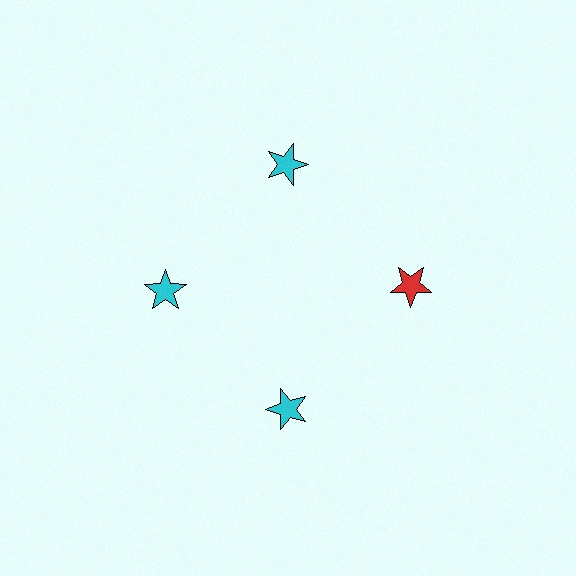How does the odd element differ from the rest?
It has a different color: red instead of cyan.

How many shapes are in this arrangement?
There are 4 shapes arranged in a ring pattern.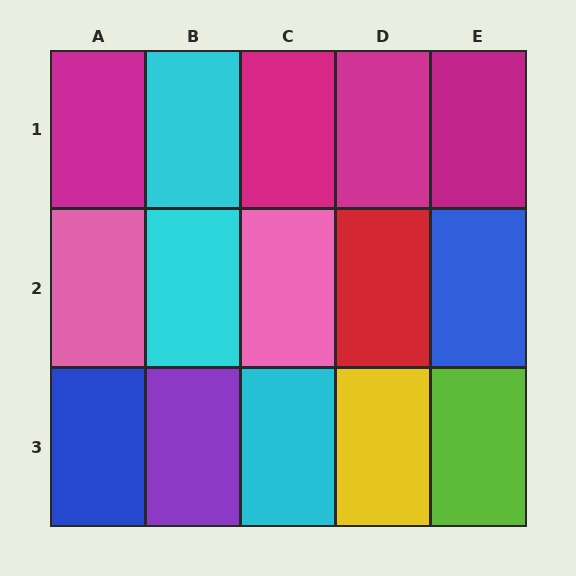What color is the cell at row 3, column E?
Lime.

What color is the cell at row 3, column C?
Cyan.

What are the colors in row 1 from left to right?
Magenta, cyan, magenta, magenta, magenta.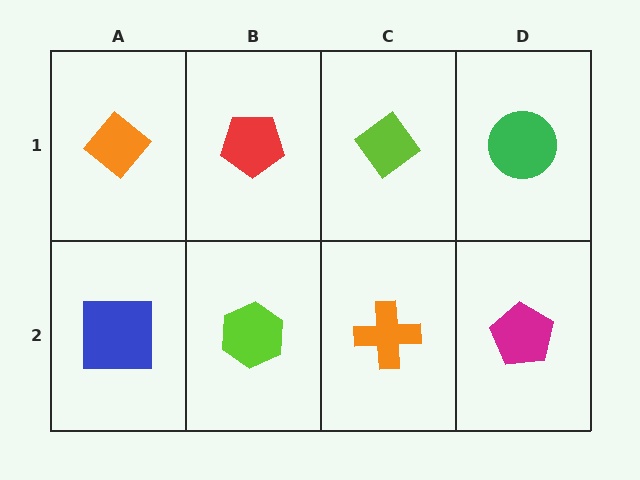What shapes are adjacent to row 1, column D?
A magenta pentagon (row 2, column D), a lime diamond (row 1, column C).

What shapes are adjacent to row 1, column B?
A lime hexagon (row 2, column B), an orange diamond (row 1, column A), a lime diamond (row 1, column C).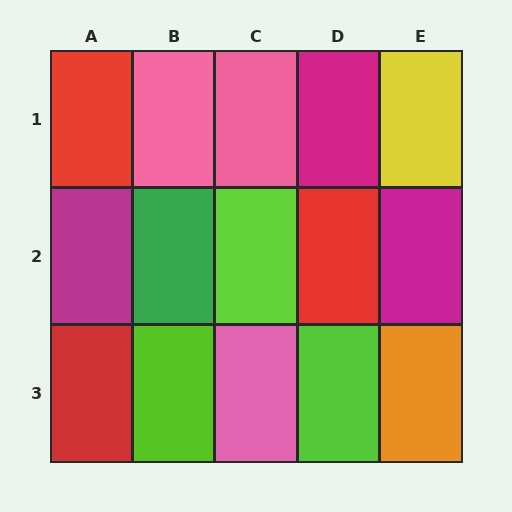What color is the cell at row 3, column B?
Lime.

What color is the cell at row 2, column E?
Magenta.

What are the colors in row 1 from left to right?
Red, pink, pink, magenta, yellow.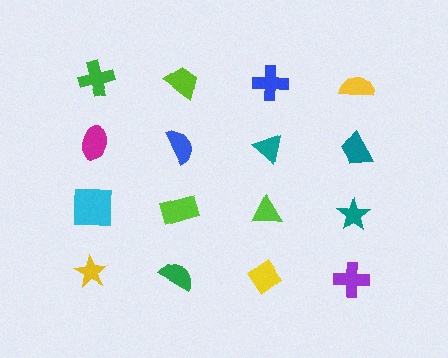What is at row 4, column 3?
A yellow diamond.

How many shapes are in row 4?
4 shapes.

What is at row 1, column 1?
A green cross.